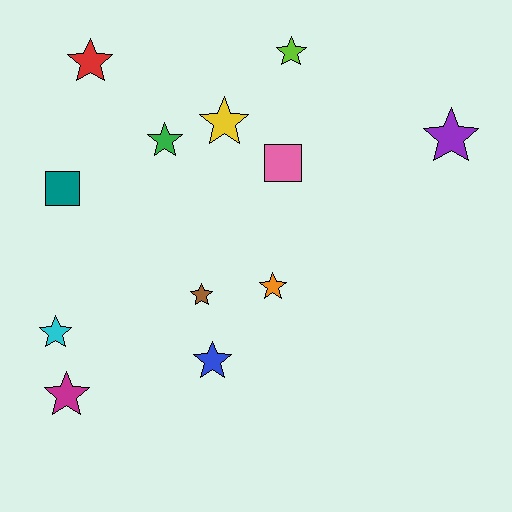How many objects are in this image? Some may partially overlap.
There are 12 objects.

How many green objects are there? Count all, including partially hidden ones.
There is 1 green object.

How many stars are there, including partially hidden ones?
There are 10 stars.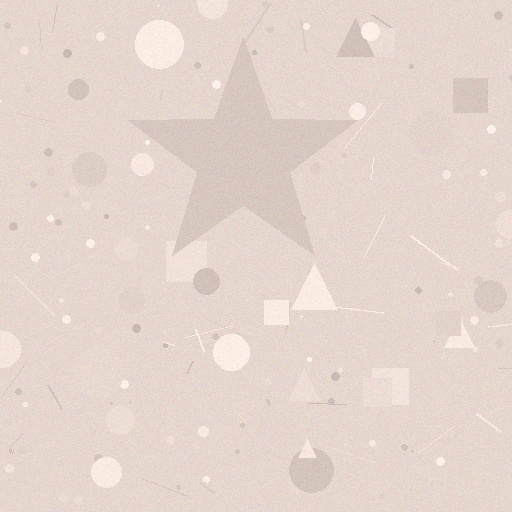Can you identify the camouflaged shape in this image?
The camouflaged shape is a star.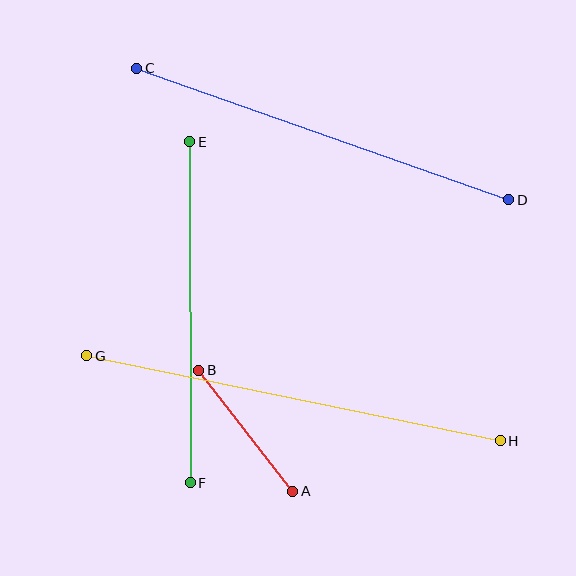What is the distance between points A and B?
The distance is approximately 153 pixels.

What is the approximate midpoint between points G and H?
The midpoint is at approximately (293, 398) pixels.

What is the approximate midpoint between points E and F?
The midpoint is at approximately (190, 312) pixels.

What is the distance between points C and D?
The distance is approximately 395 pixels.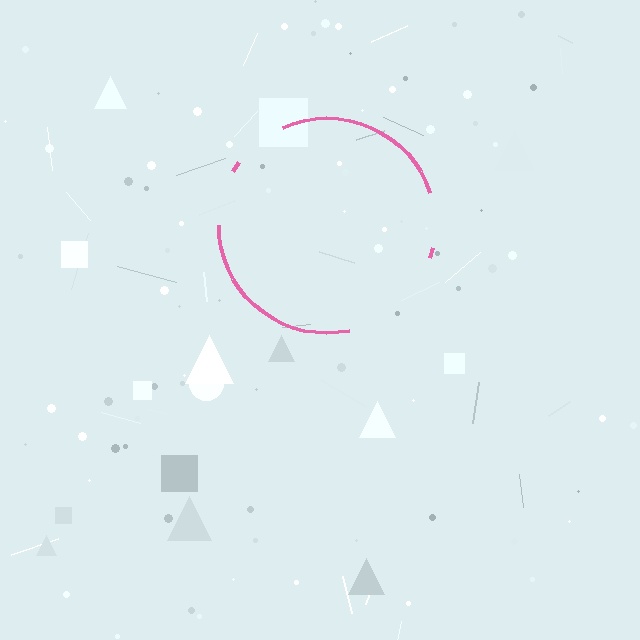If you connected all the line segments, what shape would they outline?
They would outline a circle.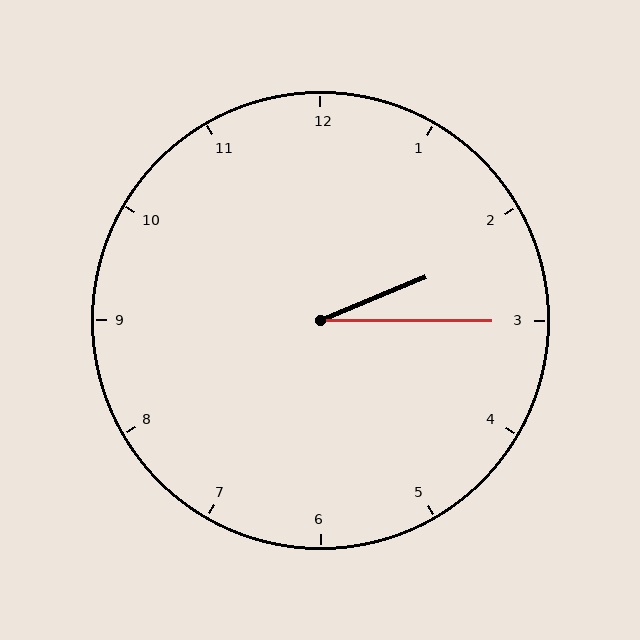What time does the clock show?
2:15.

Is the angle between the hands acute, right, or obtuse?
It is acute.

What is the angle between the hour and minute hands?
Approximately 22 degrees.